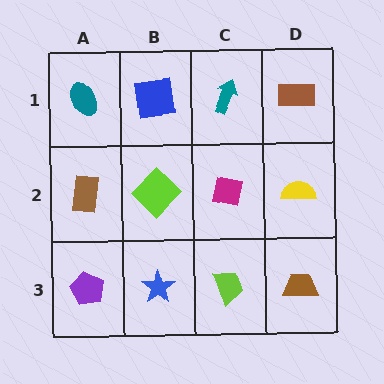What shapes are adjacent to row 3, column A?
A brown rectangle (row 2, column A), a blue star (row 3, column B).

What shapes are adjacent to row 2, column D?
A brown rectangle (row 1, column D), a brown trapezoid (row 3, column D), a magenta square (row 2, column C).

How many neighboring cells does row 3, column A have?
2.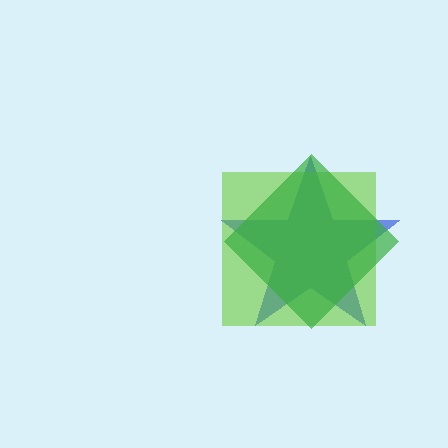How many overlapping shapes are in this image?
There are 3 overlapping shapes in the image.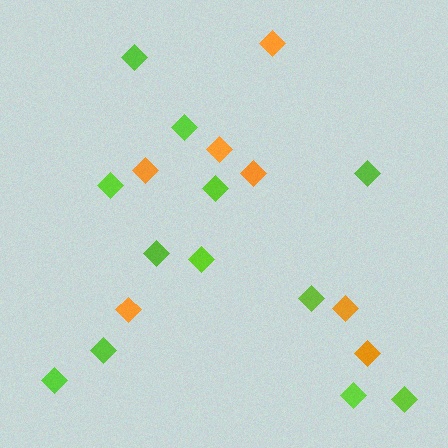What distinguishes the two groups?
There are 2 groups: one group of orange diamonds (7) and one group of lime diamonds (12).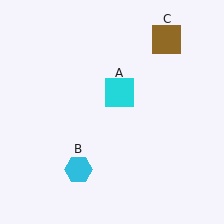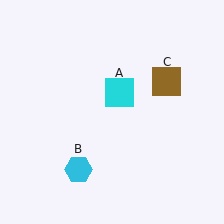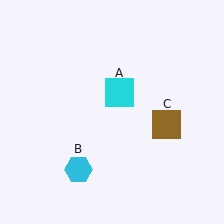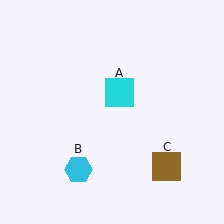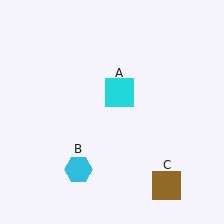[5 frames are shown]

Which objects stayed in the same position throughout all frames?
Cyan square (object A) and cyan hexagon (object B) remained stationary.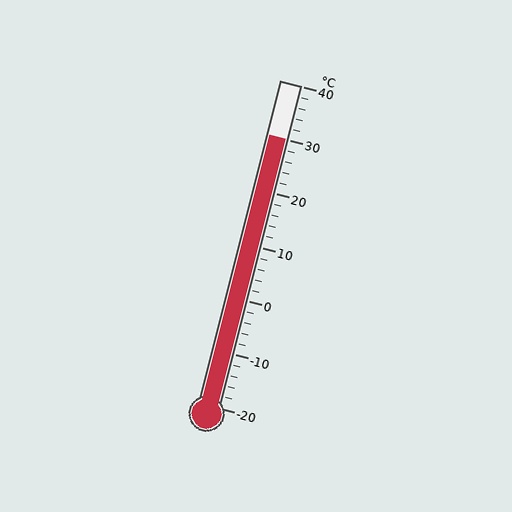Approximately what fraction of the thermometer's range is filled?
The thermometer is filled to approximately 85% of its range.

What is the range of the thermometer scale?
The thermometer scale ranges from -20°C to 40°C.